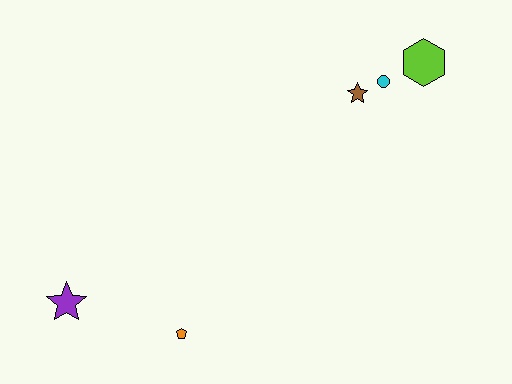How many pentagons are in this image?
There is 1 pentagon.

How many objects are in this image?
There are 5 objects.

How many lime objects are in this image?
There is 1 lime object.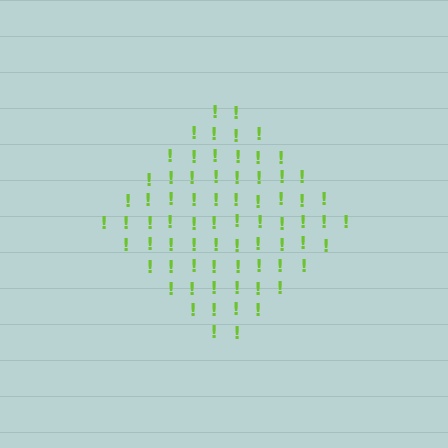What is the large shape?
The large shape is a diamond.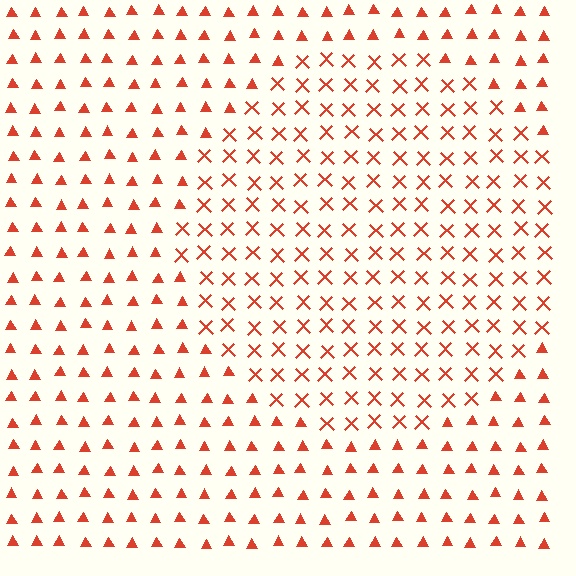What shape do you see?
I see a circle.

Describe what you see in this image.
The image is filled with small red elements arranged in a uniform grid. A circle-shaped region contains X marks, while the surrounding area contains triangles. The boundary is defined purely by the change in element shape.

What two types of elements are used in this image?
The image uses X marks inside the circle region and triangles outside it.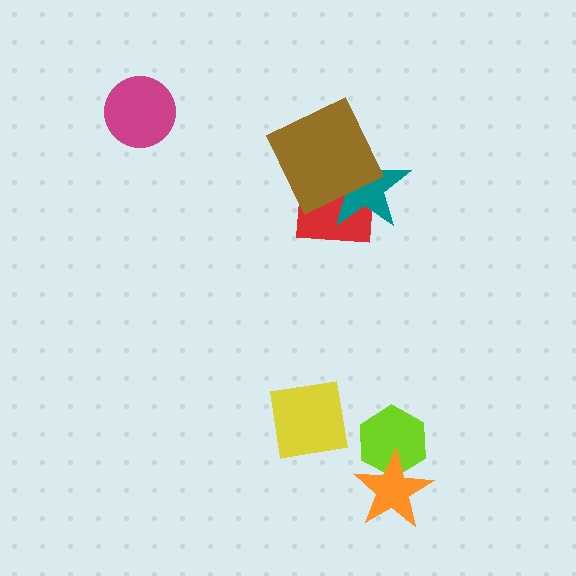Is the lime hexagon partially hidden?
Yes, it is partially covered by another shape.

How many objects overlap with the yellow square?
0 objects overlap with the yellow square.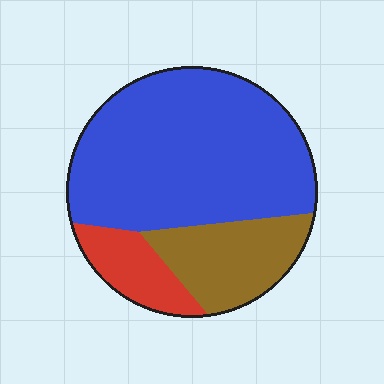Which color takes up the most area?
Blue, at roughly 65%.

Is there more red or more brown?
Brown.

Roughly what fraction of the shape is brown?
Brown takes up less than a quarter of the shape.